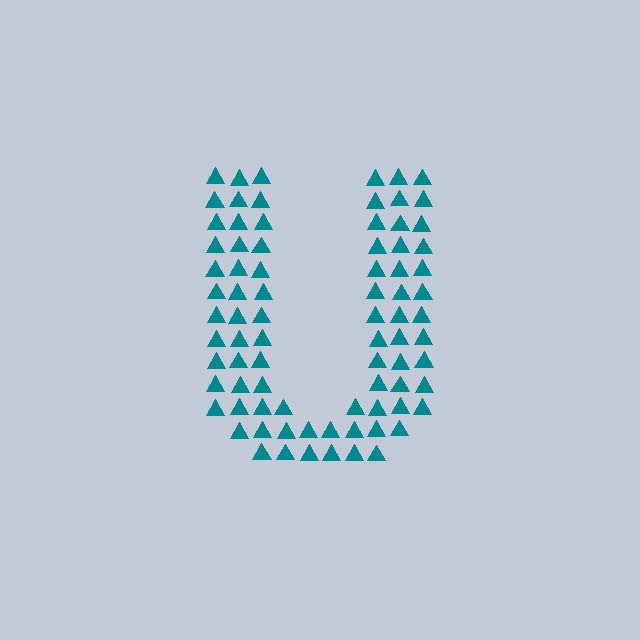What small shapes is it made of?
It is made of small triangles.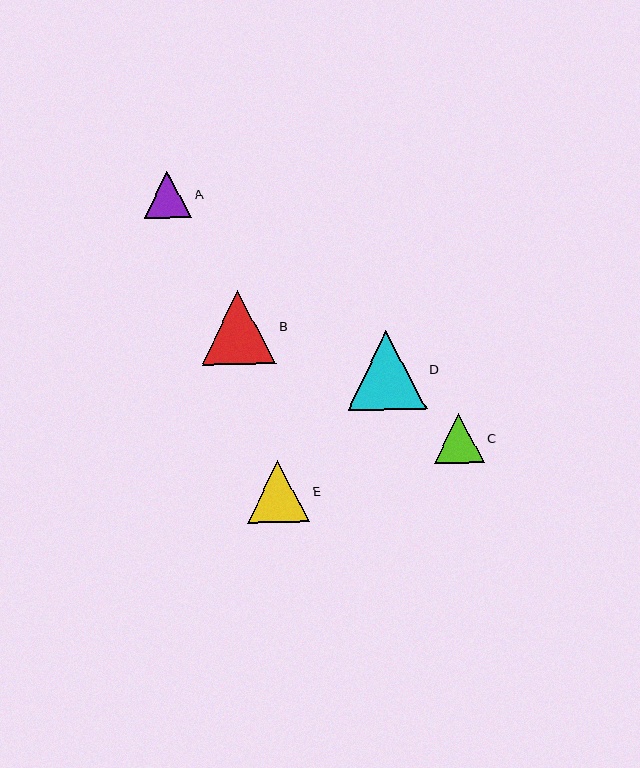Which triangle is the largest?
Triangle D is the largest with a size of approximately 79 pixels.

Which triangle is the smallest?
Triangle A is the smallest with a size of approximately 47 pixels.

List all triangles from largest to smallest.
From largest to smallest: D, B, E, C, A.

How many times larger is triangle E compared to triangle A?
Triangle E is approximately 1.3 times the size of triangle A.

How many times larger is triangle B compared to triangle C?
Triangle B is approximately 1.5 times the size of triangle C.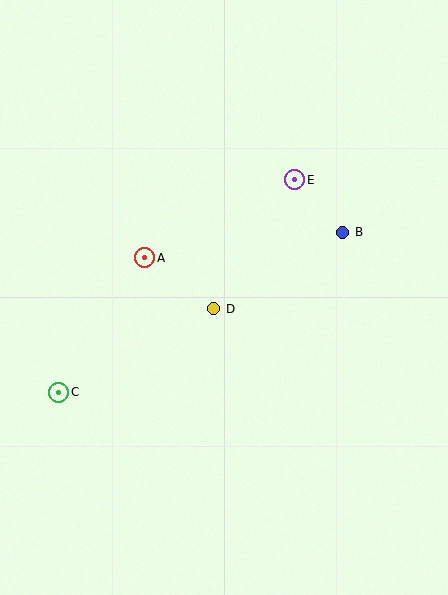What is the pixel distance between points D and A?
The distance between D and A is 86 pixels.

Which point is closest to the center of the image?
Point D at (214, 309) is closest to the center.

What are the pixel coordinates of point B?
Point B is at (343, 233).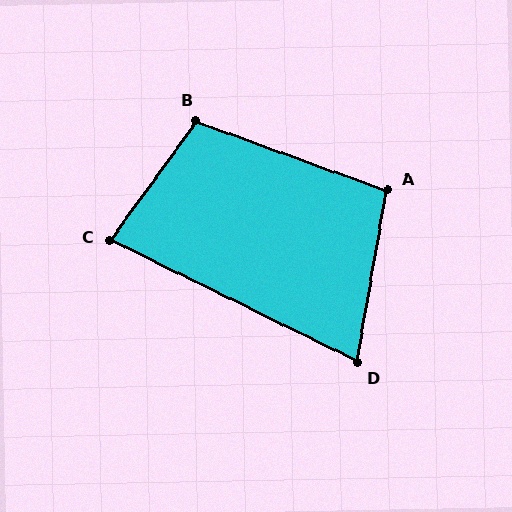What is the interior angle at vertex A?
Approximately 100 degrees (obtuse).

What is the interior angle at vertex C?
Approximately 80 degrees (acute).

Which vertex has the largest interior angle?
B, at approximately 106 degrees.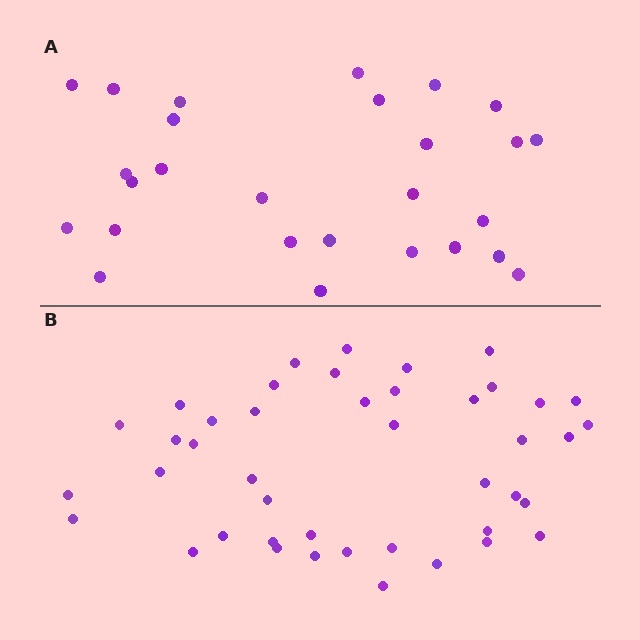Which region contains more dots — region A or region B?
Region B (the bottom region) has more dots.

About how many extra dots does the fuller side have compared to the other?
Region B has approximately 15 more dots than region A.